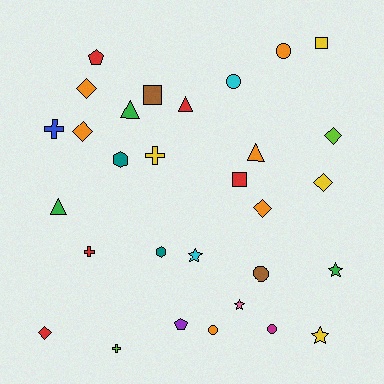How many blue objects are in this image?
There is 1 blue object.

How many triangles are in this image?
There are 4 triangles.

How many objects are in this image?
There are 30 objects.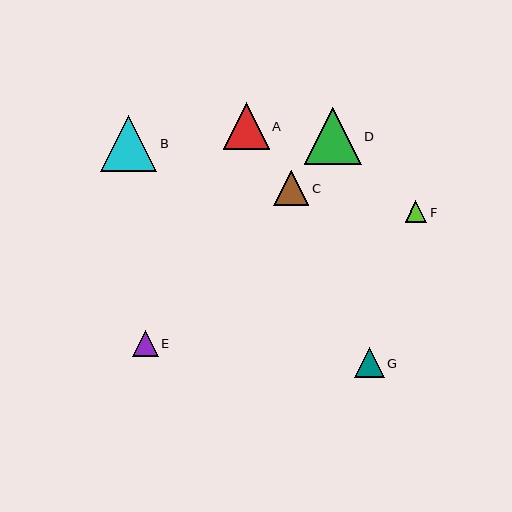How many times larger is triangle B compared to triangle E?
Triangle B is approximately 2.2 times the size of triangle E.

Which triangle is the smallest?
Triangle F is the smallest with a size of approximately 22 pixels.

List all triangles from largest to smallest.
From largest to smallest: D, B, A, C, G, E, F.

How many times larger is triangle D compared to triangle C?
Triangle D is approximately 1.6 times the size of triangle C.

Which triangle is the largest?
Triangle D is the largest with a size of approximately 57 pixels.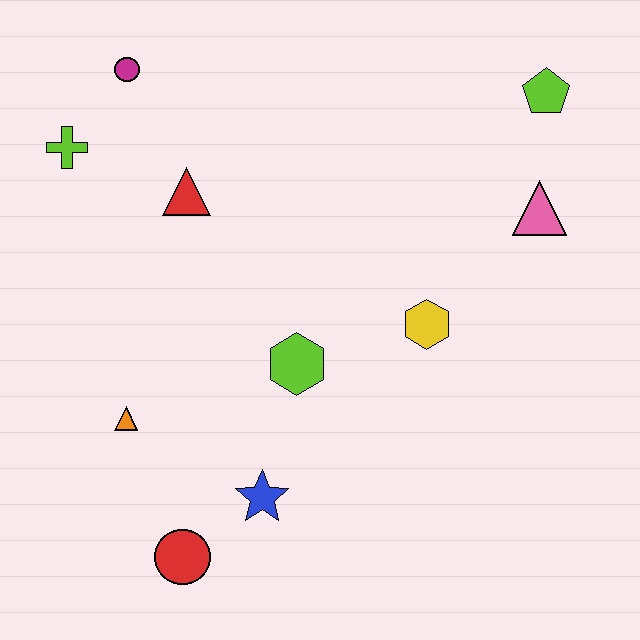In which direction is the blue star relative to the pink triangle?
The blue star is below the pink triangle.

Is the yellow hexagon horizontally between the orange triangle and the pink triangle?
Yes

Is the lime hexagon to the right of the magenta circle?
Yes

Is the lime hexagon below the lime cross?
Yes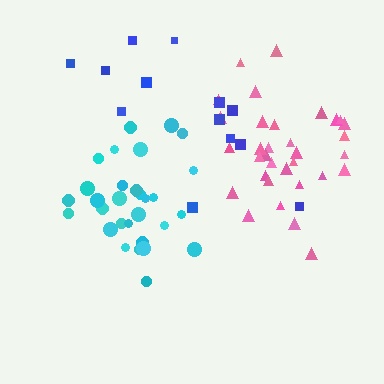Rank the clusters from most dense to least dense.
cyan, pink, blue.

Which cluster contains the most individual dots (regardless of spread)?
Pink (33).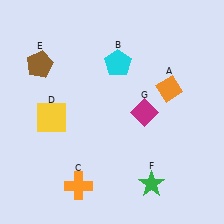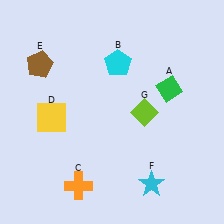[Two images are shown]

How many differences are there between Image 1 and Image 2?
There are 3 differences between the two images.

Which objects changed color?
A changed from orange to green. F changed from green to cyan. G changed from magenta to lime.